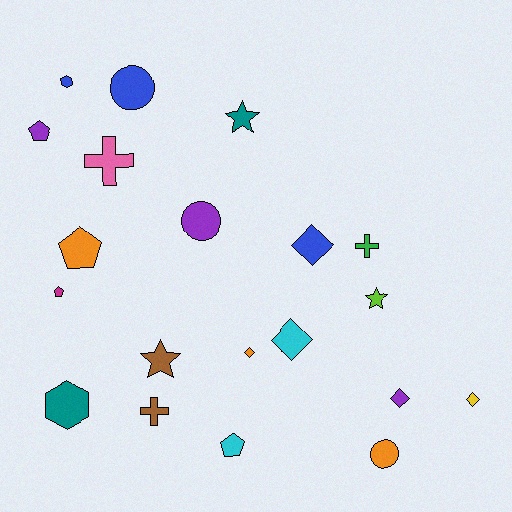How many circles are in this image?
There are 3 circles.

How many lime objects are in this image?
There is 1 lime object.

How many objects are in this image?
There are 20 objects.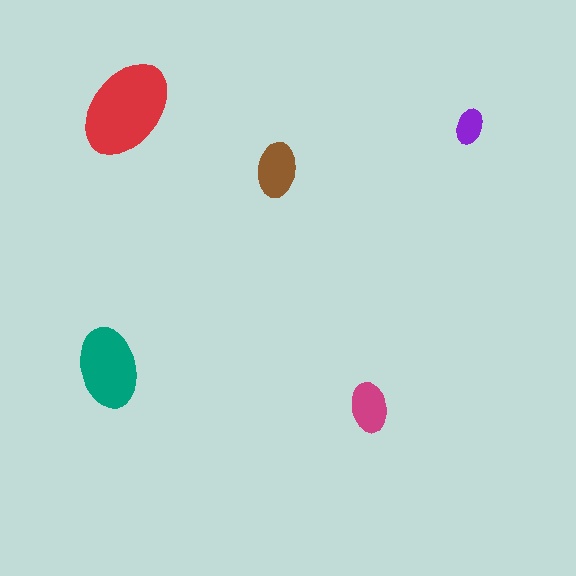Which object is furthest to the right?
The purple ellipse is rightmost.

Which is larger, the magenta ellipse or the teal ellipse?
The teal one.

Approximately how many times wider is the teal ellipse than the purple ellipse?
About 2.5 times wider.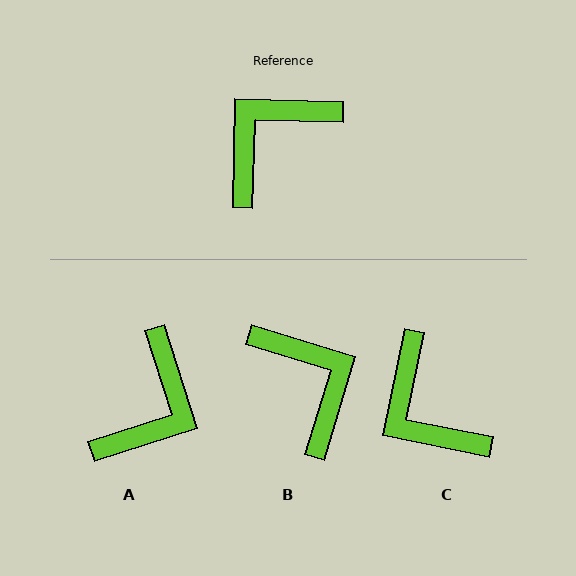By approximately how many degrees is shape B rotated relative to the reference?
Approximately 105 degrees clockwise.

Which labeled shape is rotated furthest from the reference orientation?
A, about 161 degrees away.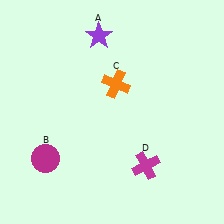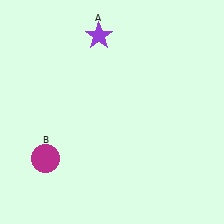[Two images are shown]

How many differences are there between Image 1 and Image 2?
There are 2 differences between the two images.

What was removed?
The orange cross (C), the magenta cross (D) were removed in Image 2.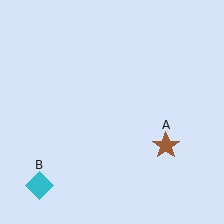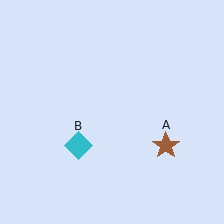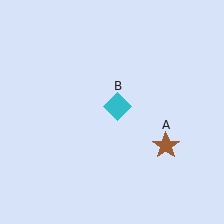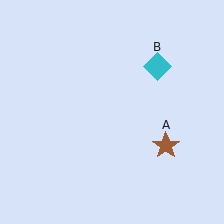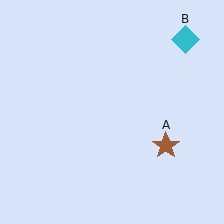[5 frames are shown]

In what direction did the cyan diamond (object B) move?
The cyan diamond (object B) moved up and to the right.